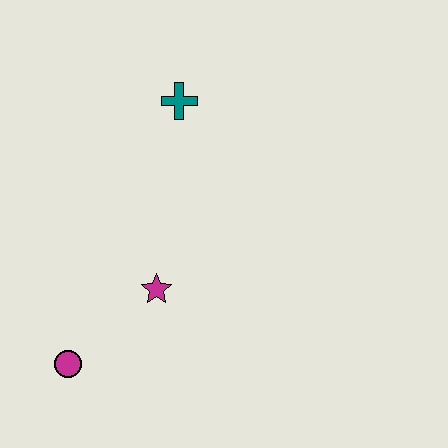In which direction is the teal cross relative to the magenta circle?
The teal cross is above the magenta circle.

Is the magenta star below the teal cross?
Yes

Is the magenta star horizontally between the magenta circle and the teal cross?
Yes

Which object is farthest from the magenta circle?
The teal cross is farthest from the magenta circle.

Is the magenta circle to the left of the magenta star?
Yes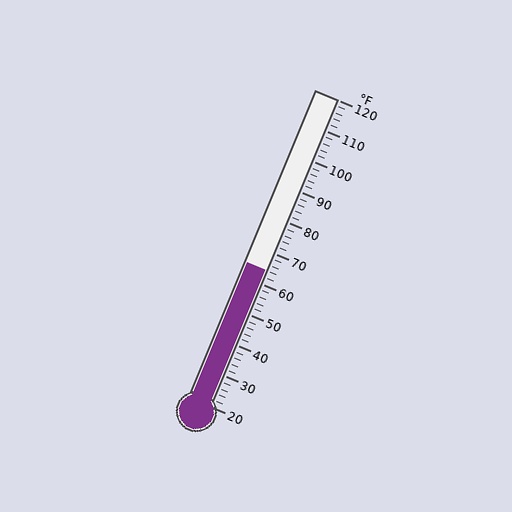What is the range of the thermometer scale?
The thermometer scale ranges from 20°F to 120°F.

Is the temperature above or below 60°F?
The temperature is above 60°F.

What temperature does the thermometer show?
The thermometer shows approximately 64°F.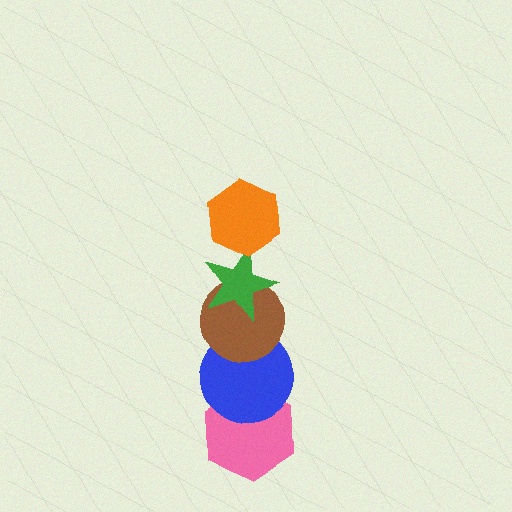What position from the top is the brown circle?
The brown circle is 3rd from the top.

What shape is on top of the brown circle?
The green star is on top of the brown circle.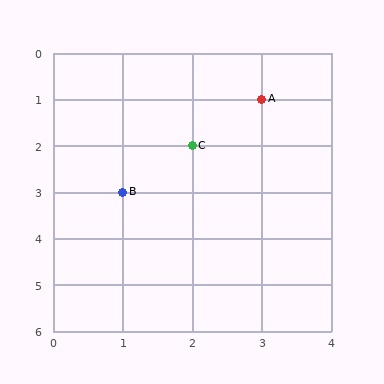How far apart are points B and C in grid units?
Points B and C are 1 column and 1 row apart (about 1.4 grid units diagonally).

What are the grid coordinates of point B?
Point B is at grid coordinates (1, 3).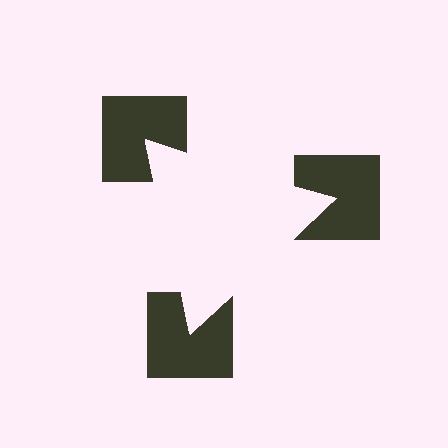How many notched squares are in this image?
There are 3 — one at each vertex of the illusory triangle.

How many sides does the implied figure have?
3 sides.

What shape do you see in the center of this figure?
An illusory triangle — its edges are inferred from the aligned wedge cuts in the notched squares, not physically drawn.